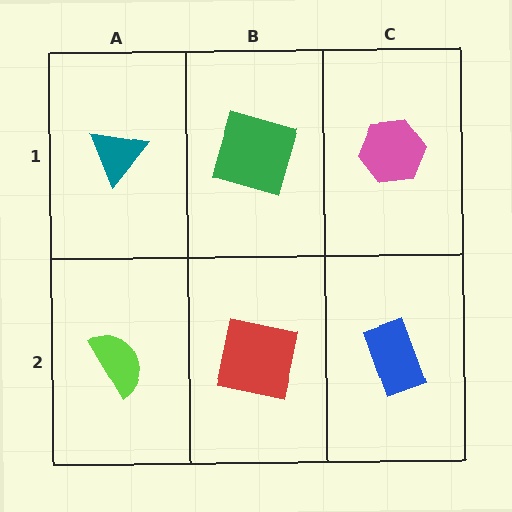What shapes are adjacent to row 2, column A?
A teal triangle (row 1, column A), a red square (row 2, column B).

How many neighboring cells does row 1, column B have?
3.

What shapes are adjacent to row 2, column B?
A green square (row 1, column B), a lime semicircle (row 2, column A), a blue rectangle (row 2, column C).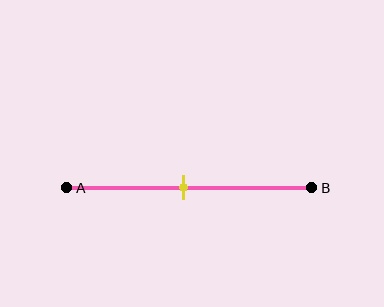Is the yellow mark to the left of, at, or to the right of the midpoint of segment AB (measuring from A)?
The yellow mark is approximately at the midpoint of segment AB.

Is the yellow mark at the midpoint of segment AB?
Yes, the mark is approximately at the midpoint.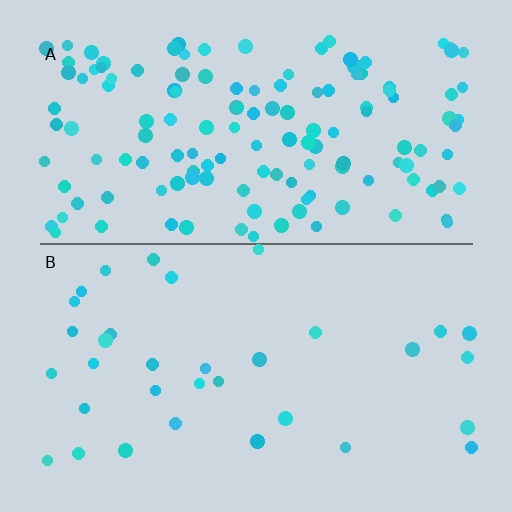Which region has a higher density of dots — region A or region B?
A (the top).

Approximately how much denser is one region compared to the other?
Approximately 4.2× — region A over region B.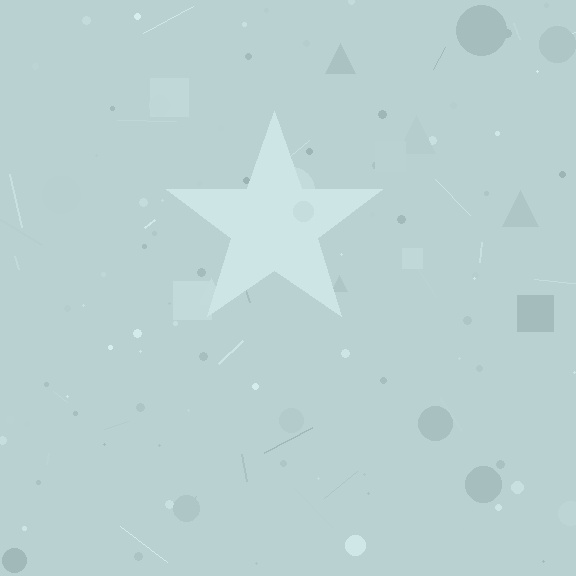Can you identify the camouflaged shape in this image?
The camouflaged shape is a star.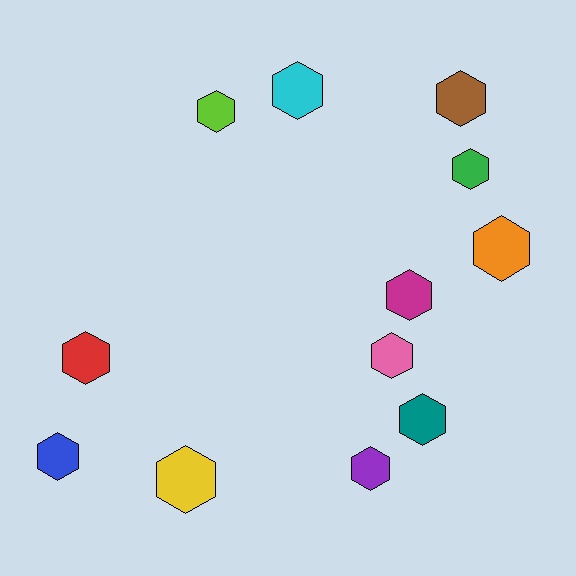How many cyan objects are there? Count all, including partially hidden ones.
There is 1 cyan object.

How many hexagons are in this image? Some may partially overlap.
There are 12 hexagons.